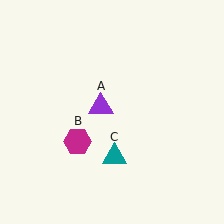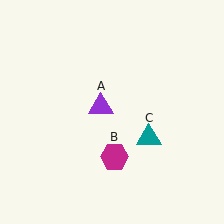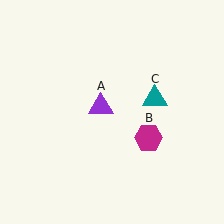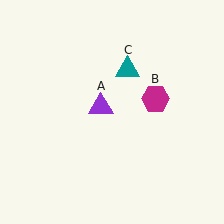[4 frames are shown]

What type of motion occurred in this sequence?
The magenta hexagon (object B), teal triangle (object C) rotated counterclockwise around the center of the scene.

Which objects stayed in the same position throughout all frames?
Purple triangle (object A) remained stationary.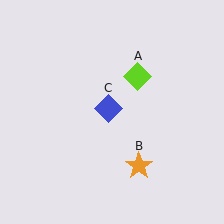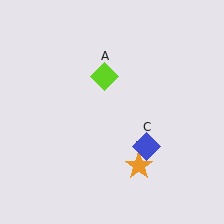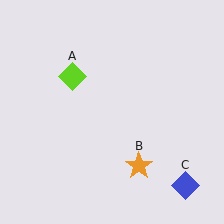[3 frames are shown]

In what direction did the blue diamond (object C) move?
The blue diamond (object C) moved down and to the right.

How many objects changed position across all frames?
2 objects changed position: lime diamond (object A), blue diamond (object C).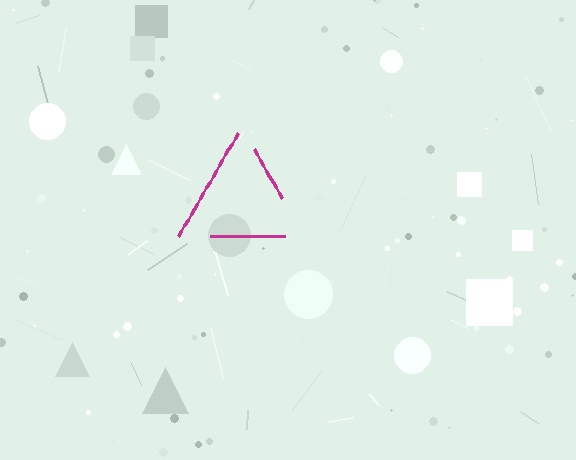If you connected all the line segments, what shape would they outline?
They would outline a triangle.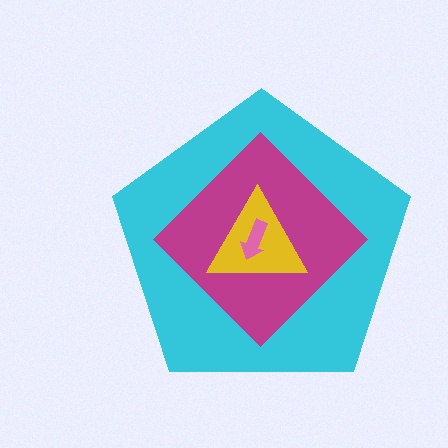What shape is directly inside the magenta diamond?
The yellow triangle.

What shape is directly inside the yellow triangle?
The pink arrow.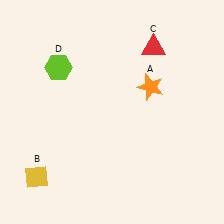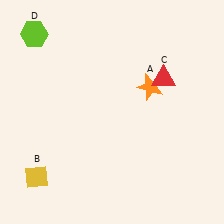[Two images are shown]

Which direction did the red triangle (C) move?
The red triangle (C) moved down.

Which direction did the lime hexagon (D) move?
The lime hexagon (D) moved up.